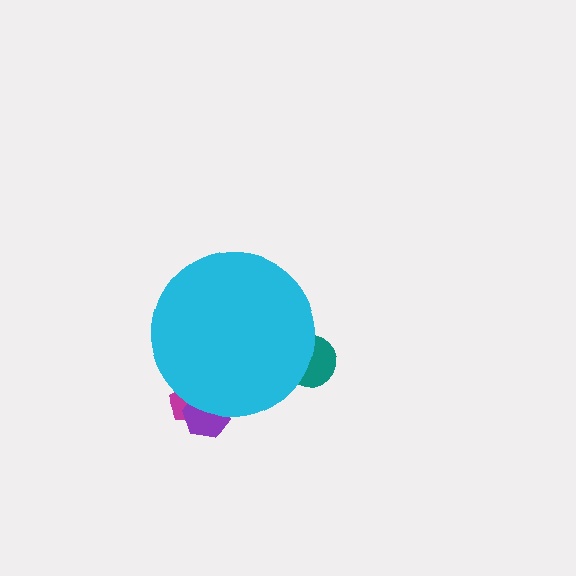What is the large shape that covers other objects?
A cyan circle.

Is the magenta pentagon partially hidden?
Yes, the magenta pentagon is partially hidden behind the cyan circle.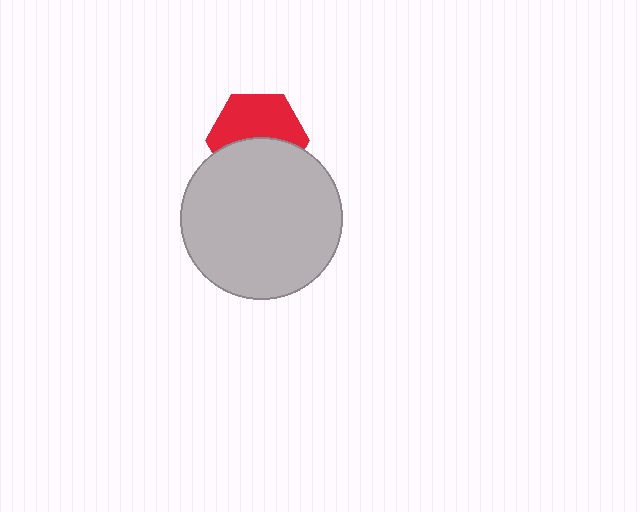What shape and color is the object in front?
The object in front is a light gray circle.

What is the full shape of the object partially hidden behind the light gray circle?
The partially hidden object is a red hexagon.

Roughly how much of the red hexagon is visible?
About half of it is visible (roughly 53%).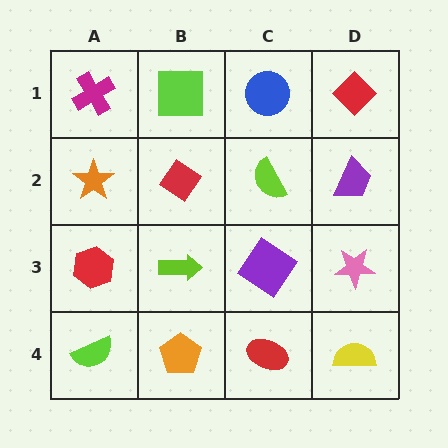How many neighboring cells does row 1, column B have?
3.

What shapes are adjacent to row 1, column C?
A lime semicircle (row 2, column C), a lime square (row 1, column B), a red diamond (row 1, column D).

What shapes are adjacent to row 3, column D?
A purple trapezoid (row 2, column D), a yellow semicircle (row 4, column D), a purple diamond (row 3, column C).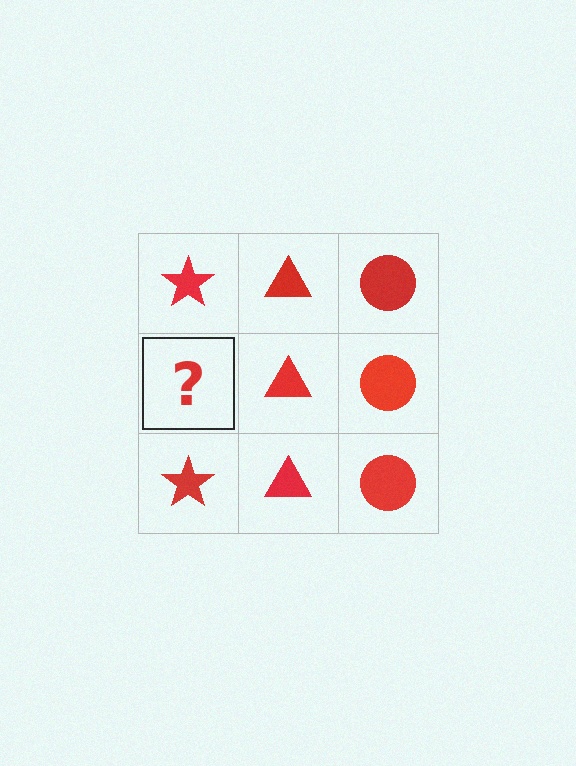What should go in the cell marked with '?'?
The missing cell should contain a red star.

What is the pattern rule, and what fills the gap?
The rule is that each column has a consistent shape. The gap should be filled with a red star.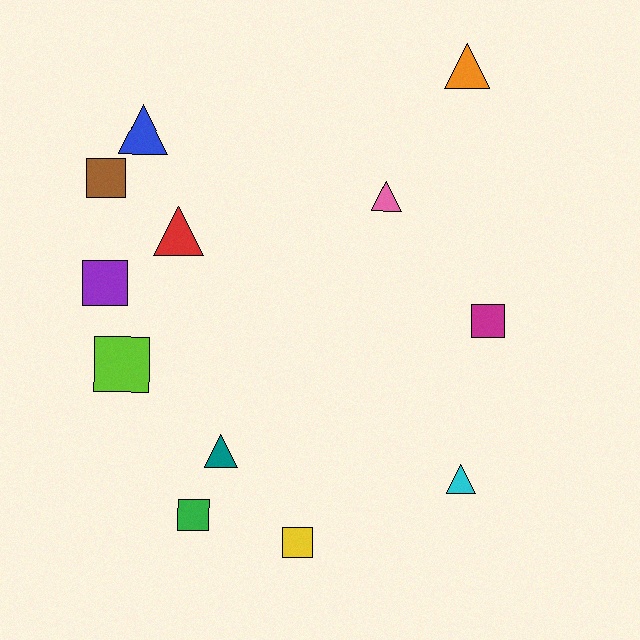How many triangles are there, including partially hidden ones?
There are 6 triangles.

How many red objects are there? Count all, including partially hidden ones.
There is 1 red object.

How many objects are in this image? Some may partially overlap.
There are 12 objects.